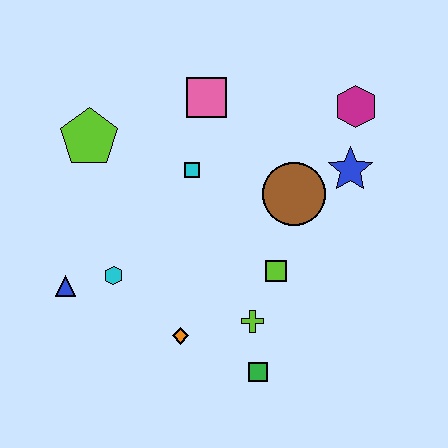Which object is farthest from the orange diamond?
The magenta hexagon is farthest from the orange diamond.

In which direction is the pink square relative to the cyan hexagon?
The pink square is above the cyan hexagon.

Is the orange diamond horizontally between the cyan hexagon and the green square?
Yes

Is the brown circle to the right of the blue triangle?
Yes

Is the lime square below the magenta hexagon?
Yes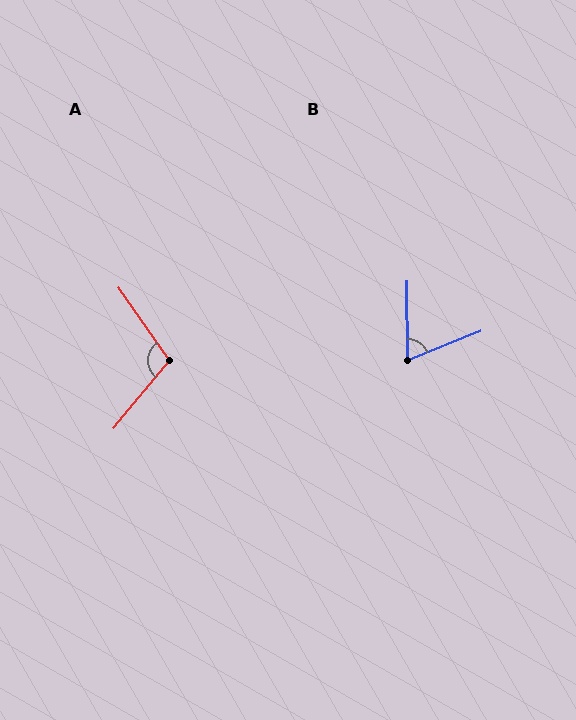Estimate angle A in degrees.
Approximately 106 degrees.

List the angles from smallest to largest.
B (69°), A (106°).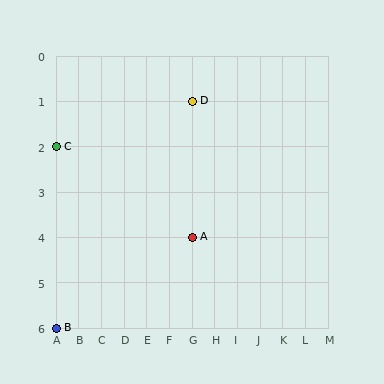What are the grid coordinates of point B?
Point B is at grid coordinates (A, 6).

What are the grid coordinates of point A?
Point A is at grid coordinates (G, 4).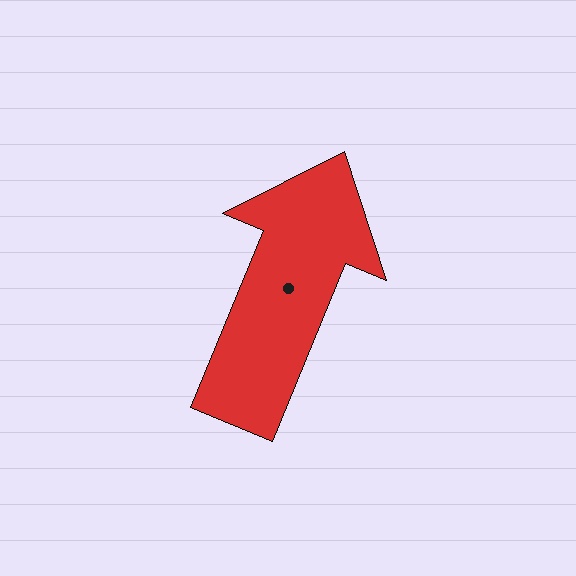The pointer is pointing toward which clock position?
Roughly 1 o'clock.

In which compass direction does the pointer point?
North.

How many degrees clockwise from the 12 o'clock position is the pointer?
Approximately 22 degrees.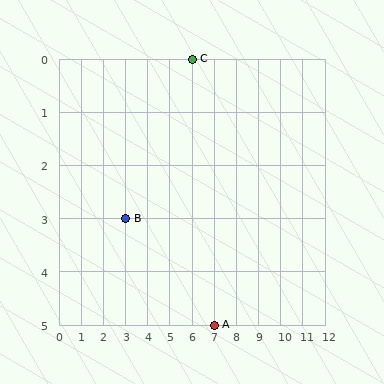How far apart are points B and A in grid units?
Points B and A are 4 columns and 2 rows apart (about 4.5 grid units diagonally).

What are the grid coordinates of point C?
Point C is at grid coordinates (6, 0).